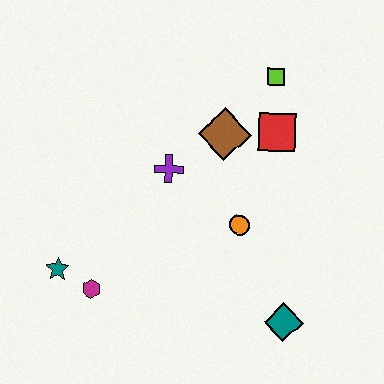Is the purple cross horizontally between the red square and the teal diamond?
No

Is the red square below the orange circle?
No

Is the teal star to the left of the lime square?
Yes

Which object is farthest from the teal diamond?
The lime square is farthest from the teal diamond.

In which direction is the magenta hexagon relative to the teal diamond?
The magenta hexagon is to the left of the teal diamond.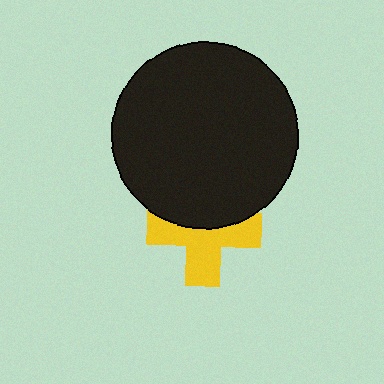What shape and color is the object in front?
The object in front is a black circle.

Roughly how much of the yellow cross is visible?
About half of it is visible (roughly 60%).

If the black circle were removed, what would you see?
You would see the complete yellow cross.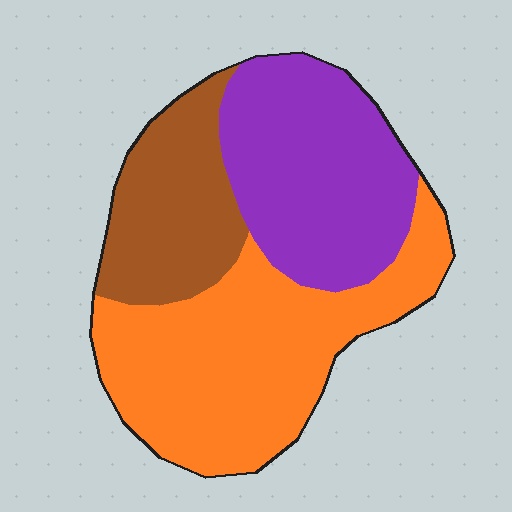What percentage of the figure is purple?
Purple takes up about one third (1/3) of the figure.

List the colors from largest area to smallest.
From largest to smallest: orange, purple, brown.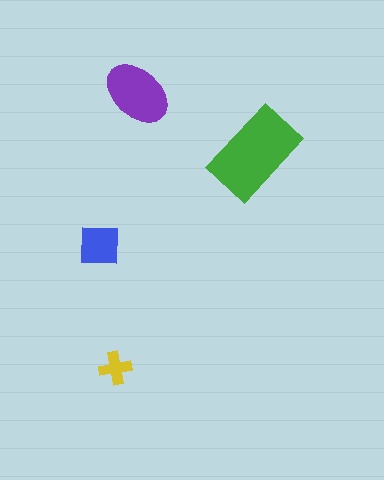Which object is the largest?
The green rectangle.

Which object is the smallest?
The yellow cross.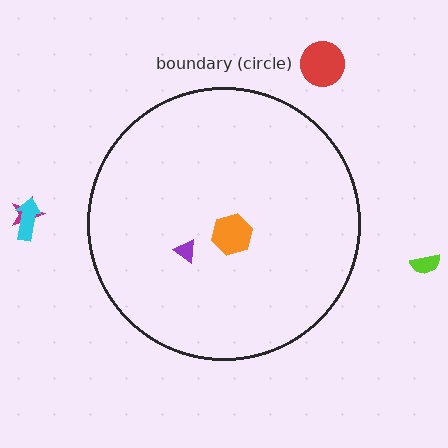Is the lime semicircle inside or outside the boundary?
Outside.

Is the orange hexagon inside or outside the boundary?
Inside.